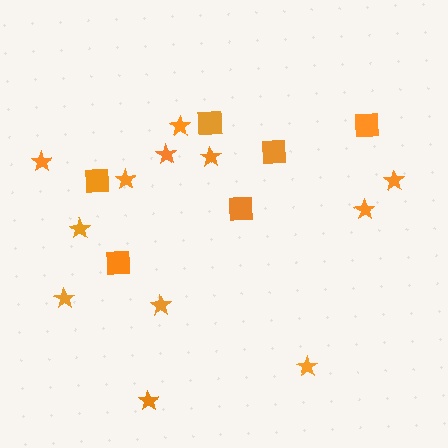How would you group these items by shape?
There are 2 groups: one group of squares (6) and one group of stars (12).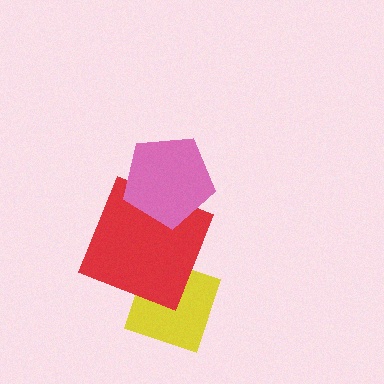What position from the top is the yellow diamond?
The yellow diamond is 3rd from the top.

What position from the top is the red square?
The red square is 2nd from the top.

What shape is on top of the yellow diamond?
The red square is on top of the yellow diamond.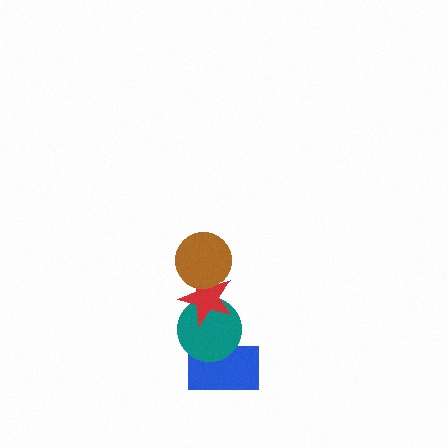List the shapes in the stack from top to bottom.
From top to bottom: the brown circle, the red star, the teal circle, the blue rectangle.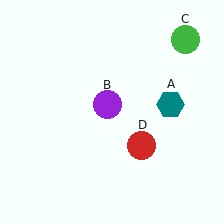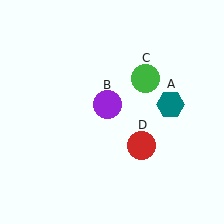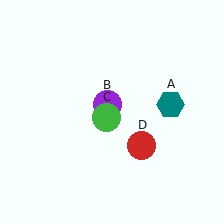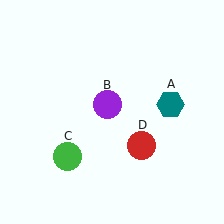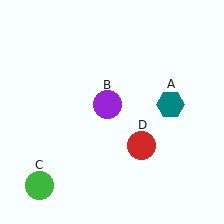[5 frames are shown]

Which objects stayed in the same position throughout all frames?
Teal hexagon (object A) and purple circle (object B) and red circle (object D) remained stationary.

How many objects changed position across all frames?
1 object changed position: green circle (object C).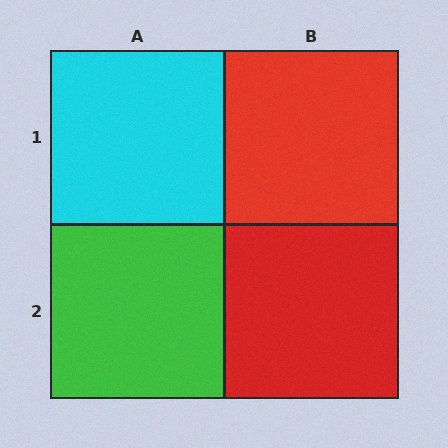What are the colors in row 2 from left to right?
Green, red.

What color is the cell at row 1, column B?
Red.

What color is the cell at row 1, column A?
Cyan.